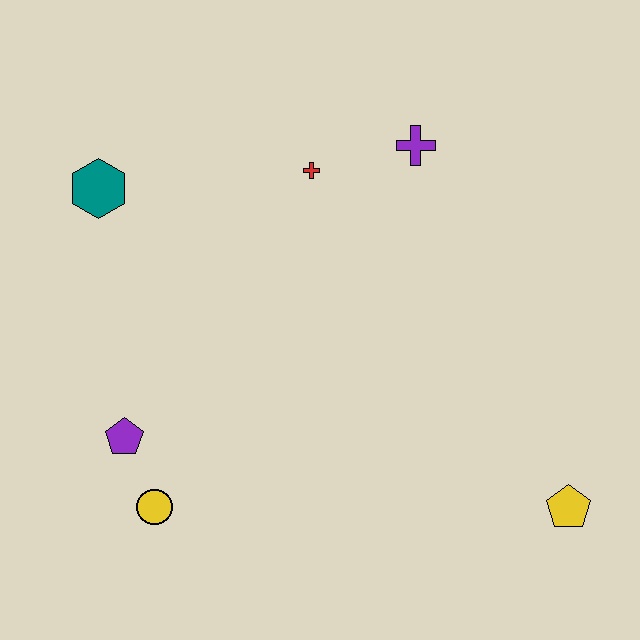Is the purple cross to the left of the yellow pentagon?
Yes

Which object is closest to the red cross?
The purple cross is closest to the red cross.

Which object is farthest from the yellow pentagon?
The teal hexagon is farthest from the yellow pentagon.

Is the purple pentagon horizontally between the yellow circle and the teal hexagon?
Yes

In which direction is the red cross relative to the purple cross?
The red cross is to the left of the purple cross.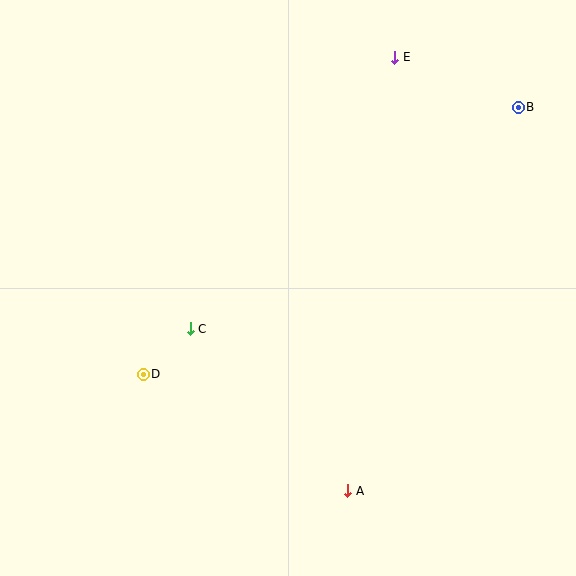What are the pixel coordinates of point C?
Point C is at (190, 329).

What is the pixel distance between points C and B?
The distance between C and B is 395 pixels.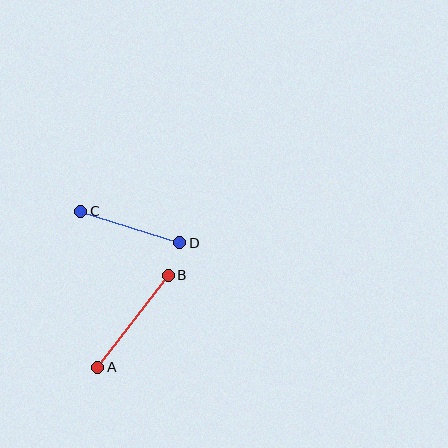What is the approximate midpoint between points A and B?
The midpoint is at approximately (133, 321) pixels.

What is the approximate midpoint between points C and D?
The midpoint is at approximately (130, 227) pixels.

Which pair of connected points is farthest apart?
Points A and B are farthest apart.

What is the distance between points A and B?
The distance is approximately 116 pixels.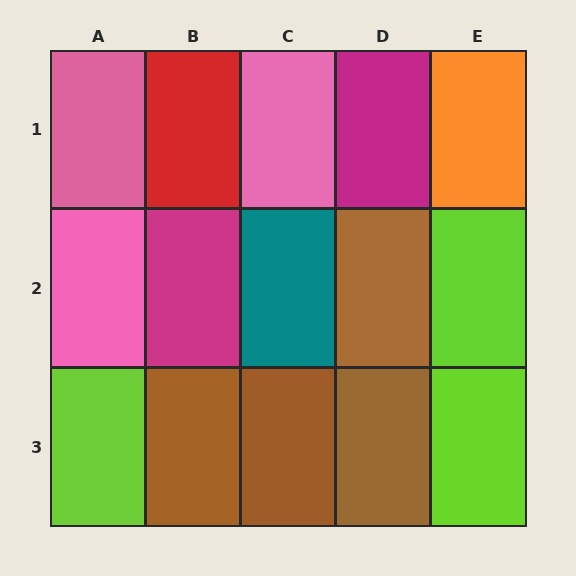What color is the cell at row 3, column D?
Brown.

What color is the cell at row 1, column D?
Magenta.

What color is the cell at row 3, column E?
Lime.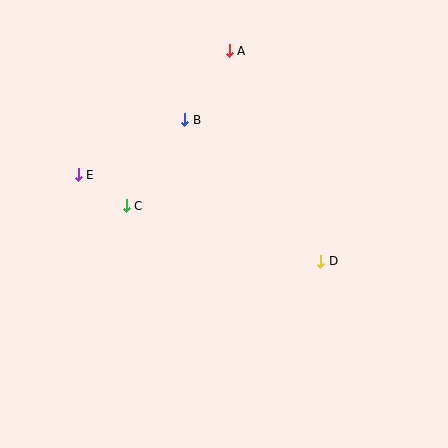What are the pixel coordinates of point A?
Point A is at (229, 51).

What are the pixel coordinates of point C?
Point C is at (126, 206).